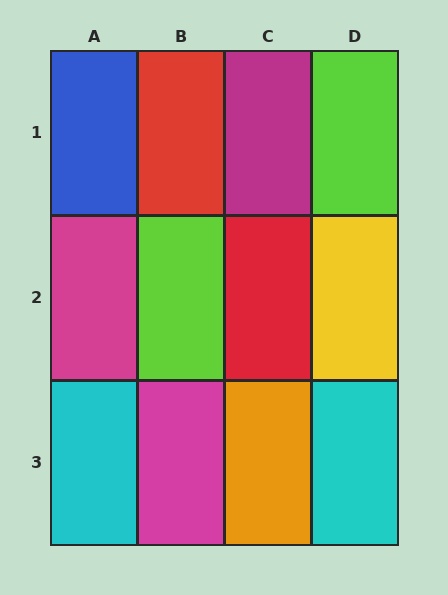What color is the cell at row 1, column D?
Lime.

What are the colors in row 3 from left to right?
Cyan, magenta, orange, cyan.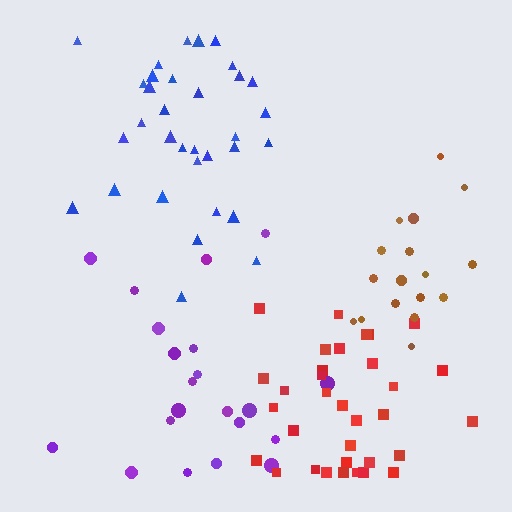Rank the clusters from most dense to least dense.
red, blue, brown, purple.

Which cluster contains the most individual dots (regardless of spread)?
Red (35).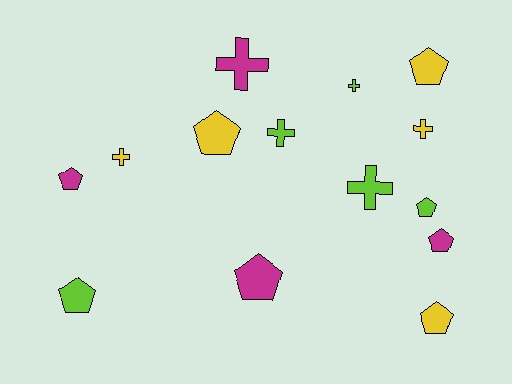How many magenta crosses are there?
There is 1 magenta cross.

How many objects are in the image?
There are 14 objects.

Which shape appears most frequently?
Pentagon, with 8 objects.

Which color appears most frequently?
Lime, with 5 objects.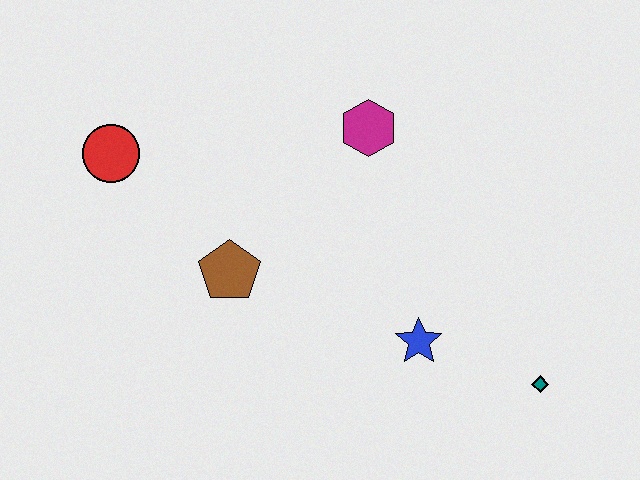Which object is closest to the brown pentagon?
The red circle is closest to the brown pentagon.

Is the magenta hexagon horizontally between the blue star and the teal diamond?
No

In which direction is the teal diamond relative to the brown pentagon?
The teal diamond is to the right of the brown pentagon.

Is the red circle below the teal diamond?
No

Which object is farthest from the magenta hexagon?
The teal diamond is farthest from the magenta hexagon.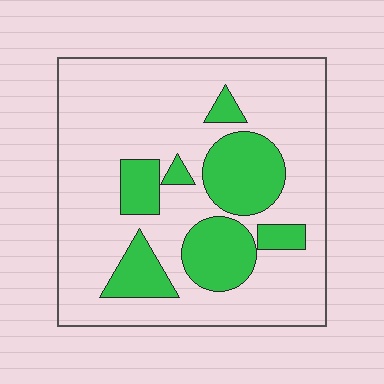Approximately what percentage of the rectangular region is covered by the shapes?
Approximately 25%.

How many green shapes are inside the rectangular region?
7.